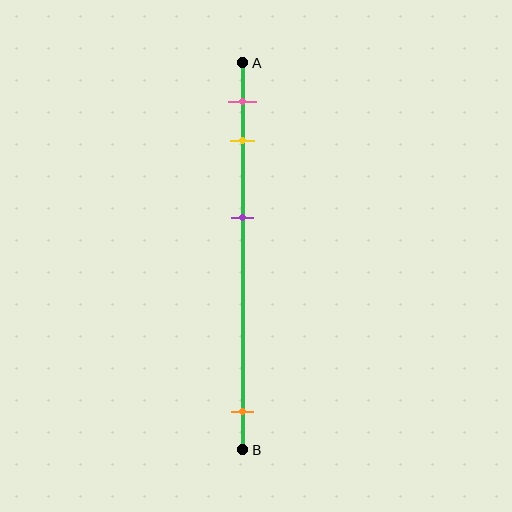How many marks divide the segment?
There are 4 marks dividing the segment.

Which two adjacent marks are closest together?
The pink and yellow marks are the closest adjacent pair.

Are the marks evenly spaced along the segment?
No, the marks are not evenly spaced.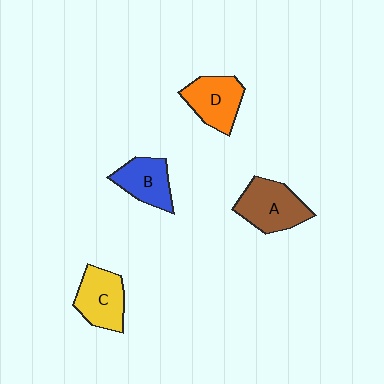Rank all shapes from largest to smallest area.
From largest to smallest: A (brown), C (yellow), D (orange), B (blue).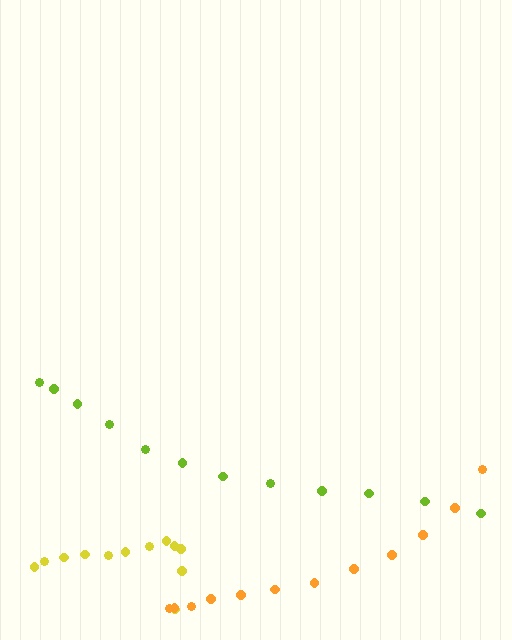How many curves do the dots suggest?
There are 3 distinct paths.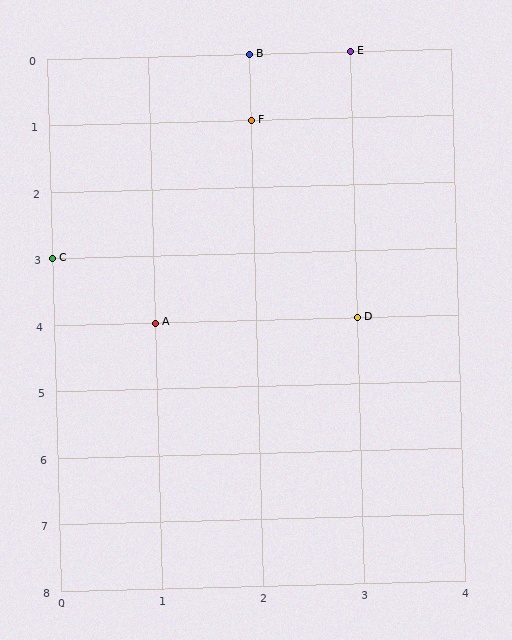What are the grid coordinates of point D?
Point D is at grid coordinates (3, 4).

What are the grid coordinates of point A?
Point A is at grid coordinates (1, 4).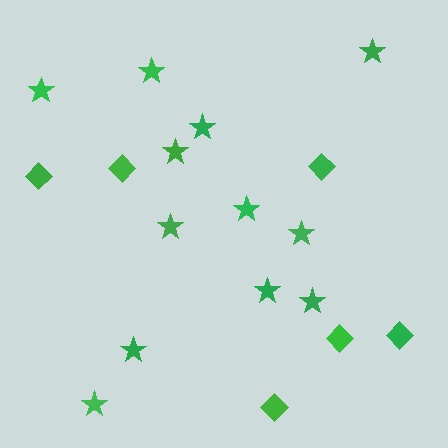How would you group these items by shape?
There are 2 groups: one group of diamonds (6) and one group of stars (12).